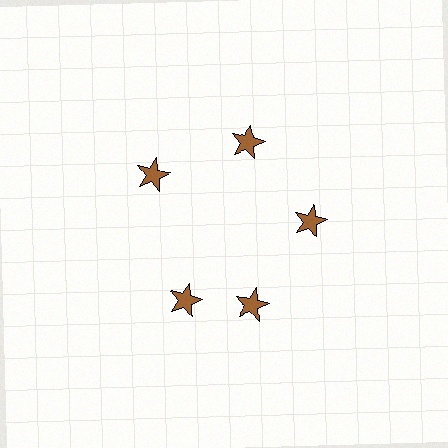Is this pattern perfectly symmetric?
No. The 5 brown stars are arranged in a ring, but one element near the 8 o'clock position is rotated out of alignment along the ring, breaking the 5-fold rotational symmetry.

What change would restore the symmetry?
The symmetry would be restored by rotating it back into even spacing with its neighbors so that all 5 stars sit at equal angles and equal distance from the center.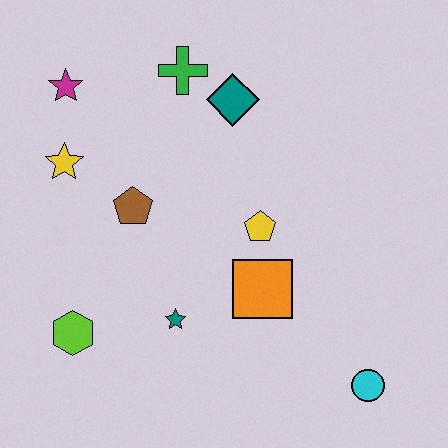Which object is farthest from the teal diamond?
The cyan circle is farthest from the teal diamond.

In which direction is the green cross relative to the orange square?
The green cross is above the orange square.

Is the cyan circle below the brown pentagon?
Yes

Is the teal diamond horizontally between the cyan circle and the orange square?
No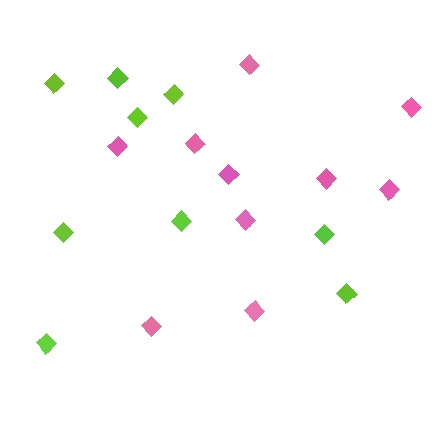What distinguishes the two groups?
There are 2 groups: one group of lime diamonds (9) and one group of pink diamonds (10).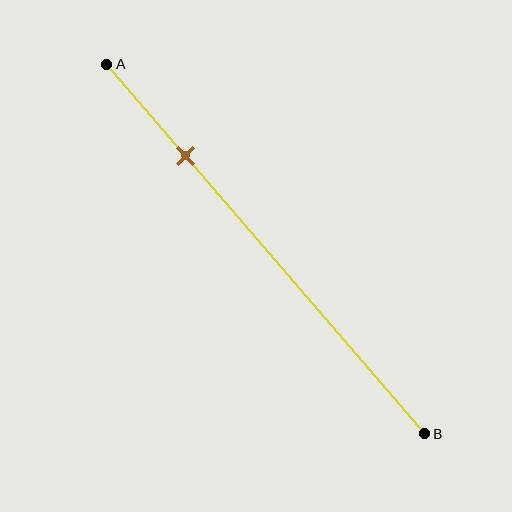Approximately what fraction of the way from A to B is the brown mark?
The brown mark is approximately 25% of the way from A to B.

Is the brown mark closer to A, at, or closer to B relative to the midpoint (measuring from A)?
The brown mark is closer to point A than the midpoint of segment AB.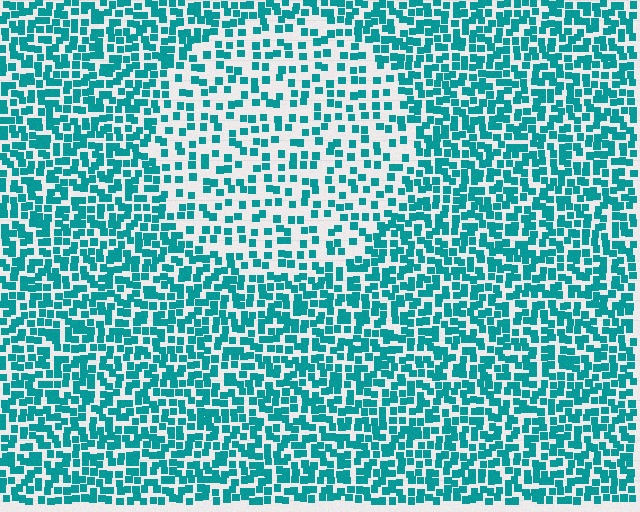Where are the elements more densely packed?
The elements are more densely packed outside the circle boundary.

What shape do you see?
I see a circle.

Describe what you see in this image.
The image contains small teal elements arranged at two different densities. A circle-shaped region is visible where the elements are less densely packed than the surrounding area.